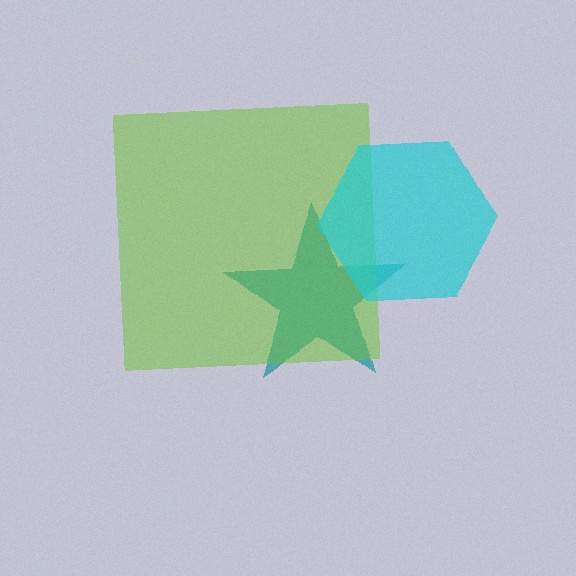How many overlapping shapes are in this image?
There are 3 overlapping shapes in the image.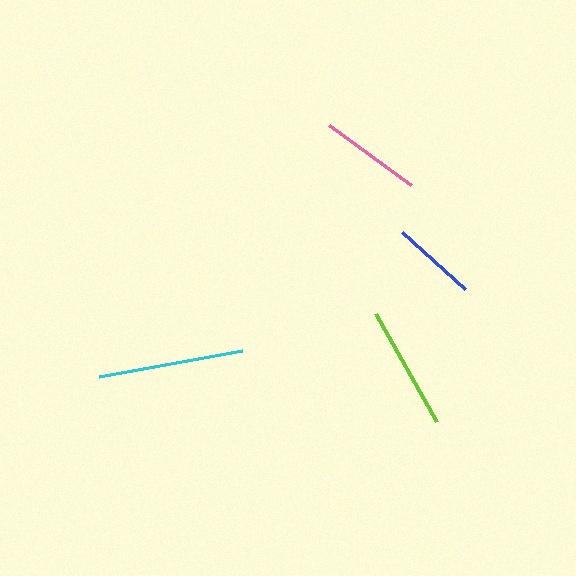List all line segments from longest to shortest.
From longest to shortest: cyan, lime, pink, blue.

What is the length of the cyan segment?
The cyan segment is approximately 145 pixels long.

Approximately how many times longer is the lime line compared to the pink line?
The lime line is approximately 1.2 times the length of the pink line.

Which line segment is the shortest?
The blue line is the shortest at approximately 85 pixels.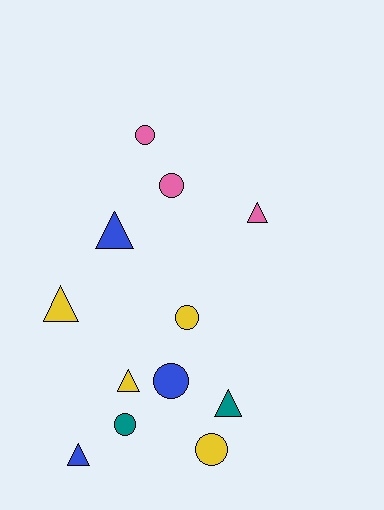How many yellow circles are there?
There are 2 yellow circles.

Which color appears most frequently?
Yellow, with 4 objects.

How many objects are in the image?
There are 12 objects.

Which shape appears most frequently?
Triangle, with 6 objects.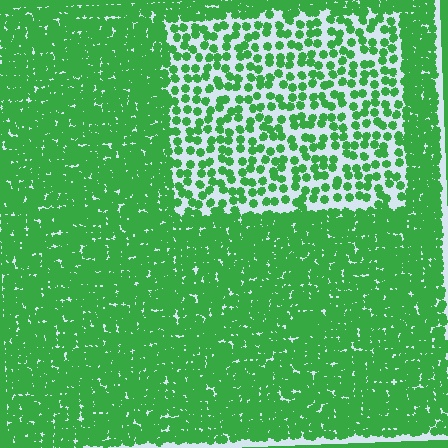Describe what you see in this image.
The image contains small green elements arranged at two different densities. A rectangle-shaped region is visible where the elements are less densely packed than the surrounding area.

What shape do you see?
I see a rectangle.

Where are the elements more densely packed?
The elements are more densely packed outside the rectangle boundary.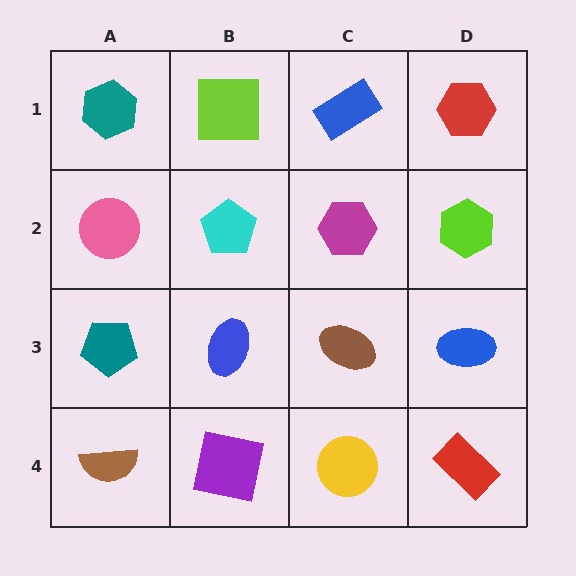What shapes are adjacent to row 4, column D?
A blue ellipse (row 3, column D), a yellow circle (row 4, column C).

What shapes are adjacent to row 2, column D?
A red hexagon (row 1, column D), a blue ellipse (row 3, column D), a magenta hexagon (row 2, column C).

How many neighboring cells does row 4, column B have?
3.